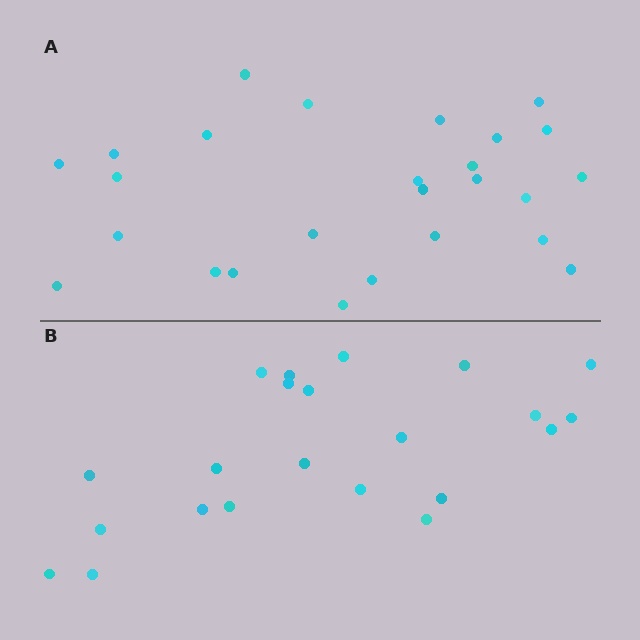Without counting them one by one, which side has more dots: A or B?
Region A (the top region) has more dots.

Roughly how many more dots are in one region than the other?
Region A has about 4 more dots than region B.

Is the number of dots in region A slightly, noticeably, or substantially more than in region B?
Region A has only slightly more — the two regions are fairly close. The ratio is roughly 1.2 to 1.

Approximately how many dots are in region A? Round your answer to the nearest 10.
About 30 dots. (The exact count is 26, which rounds to 30.)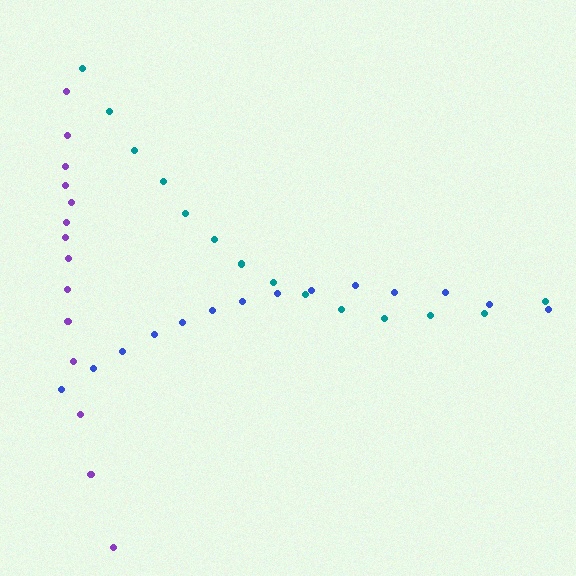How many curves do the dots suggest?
There are 3 distinct paths.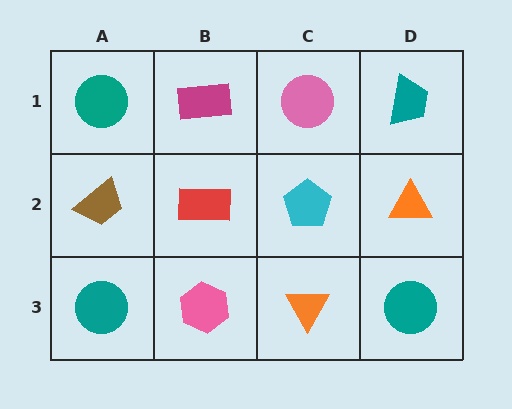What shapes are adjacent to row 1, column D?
An orange triangle (row 2, column D), a pink circle (row 1, column C).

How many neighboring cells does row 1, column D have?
2.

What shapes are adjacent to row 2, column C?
A pink circle (row 1, column C), an orange triangle (row 3, column C), a red rectangle (row 2, column B), an orange triangle (row 2, column D).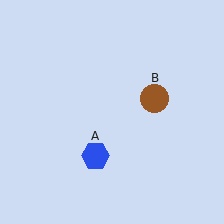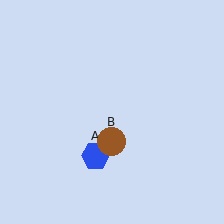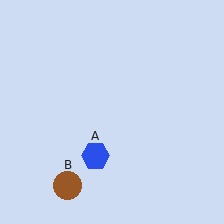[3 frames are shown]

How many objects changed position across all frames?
1 object changed position: brown circle (object B).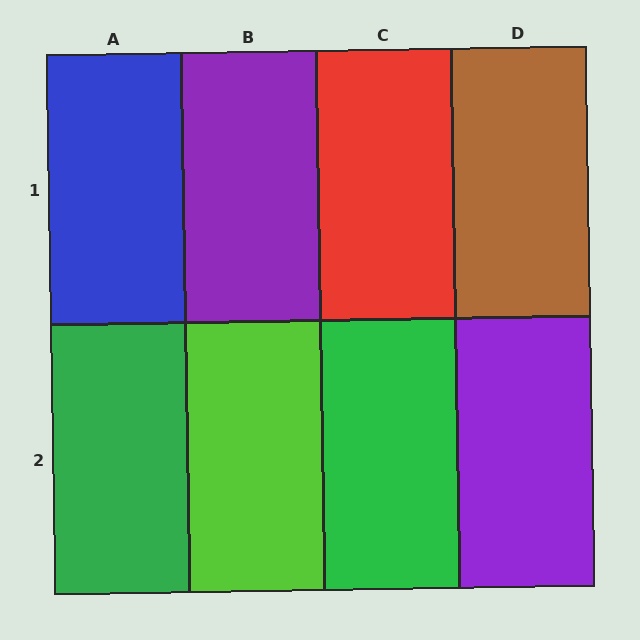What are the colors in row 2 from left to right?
Green, lime, green, purple.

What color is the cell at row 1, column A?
Blue.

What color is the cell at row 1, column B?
Purple.